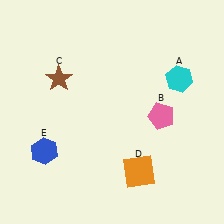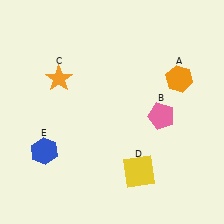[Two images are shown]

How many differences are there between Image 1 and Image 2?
There are 3 differences between the two images.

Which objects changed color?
A changed from cyan to orange. C changed from brown to orange. D changed from orange to yellow.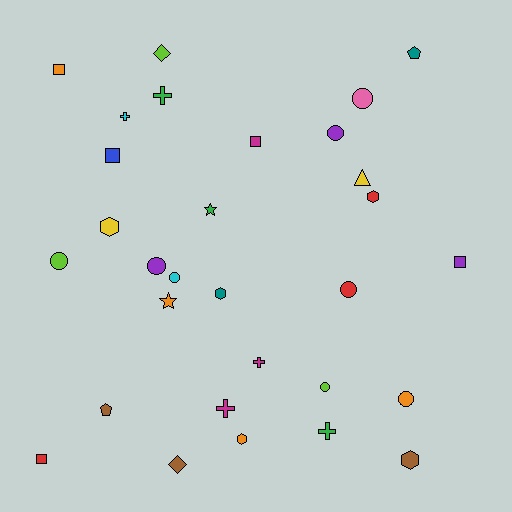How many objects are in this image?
There are 30 objects.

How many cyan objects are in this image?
There are 2 cyan objects.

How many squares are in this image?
There are 5 squares.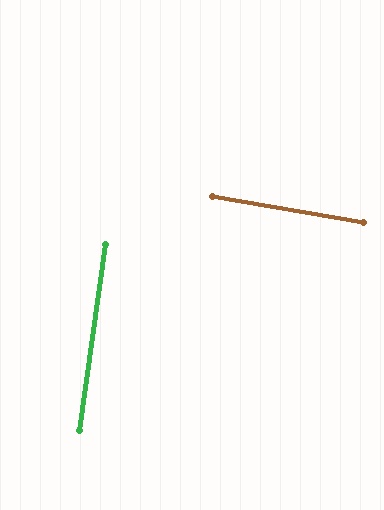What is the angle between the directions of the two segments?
Approximately 88 degrees.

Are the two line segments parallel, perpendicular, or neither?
Perpendicular — they meet at approximately 88°.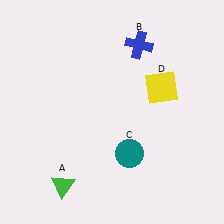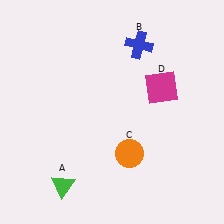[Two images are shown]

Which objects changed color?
C changed from teal to orange. D changed from yellow to magenta.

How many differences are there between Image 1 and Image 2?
There are 2 differences between the two images.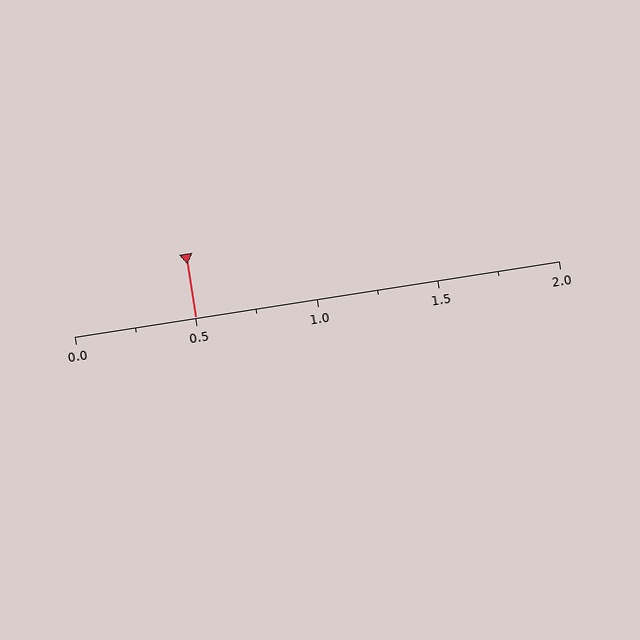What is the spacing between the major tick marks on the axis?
The major ticks are spaced 0.5 apart.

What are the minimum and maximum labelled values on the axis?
The axis runs from 0.0 to 2.0.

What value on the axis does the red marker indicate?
The marker indicates approximately 0.5.